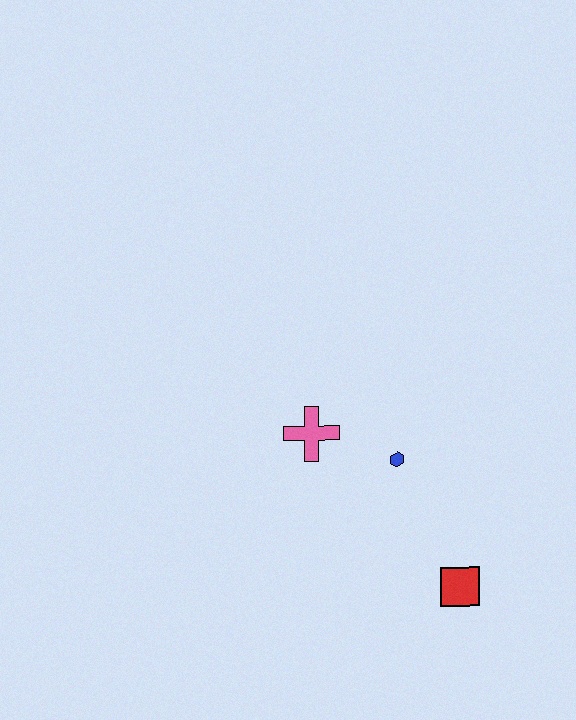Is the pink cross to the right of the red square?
No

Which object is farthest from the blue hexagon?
The red square is farthest from the blue hexagon.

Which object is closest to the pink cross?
The blue hexagon is closest to the pink cross.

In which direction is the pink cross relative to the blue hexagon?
The pink cross is to the left of the blue hexagon.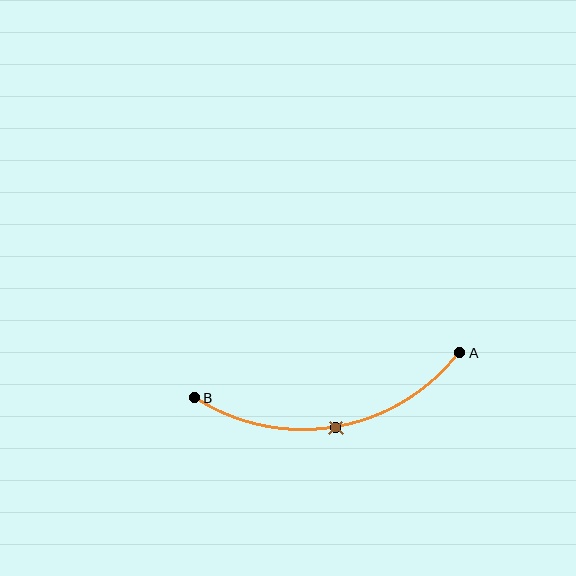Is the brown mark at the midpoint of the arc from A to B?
Yes. The brown mark lies on the arc at equal arc-length from both A and B — it is the arc midpoint.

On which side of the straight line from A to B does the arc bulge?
The arc bulges below the straight line connecting A and B.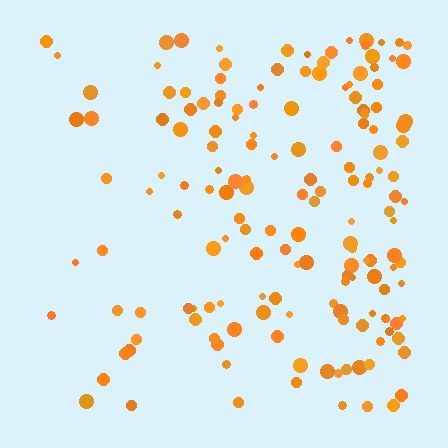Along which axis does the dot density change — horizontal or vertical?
Horizontal.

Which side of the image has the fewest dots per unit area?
The left.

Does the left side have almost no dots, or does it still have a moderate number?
Still a moderate number, just noticeably fewer than the right.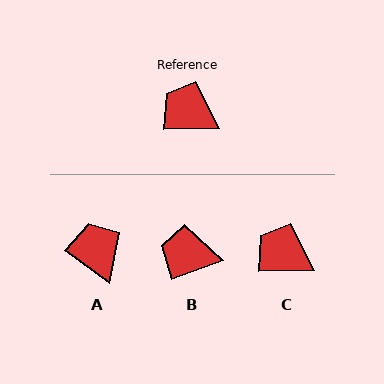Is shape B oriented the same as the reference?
No, it is off by about 20 degrees.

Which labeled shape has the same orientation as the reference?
C.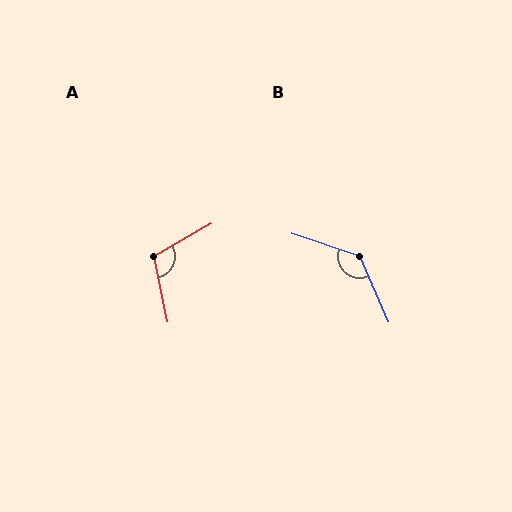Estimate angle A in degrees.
Approximately 108 degrees.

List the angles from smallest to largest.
A (108°), B (132°).